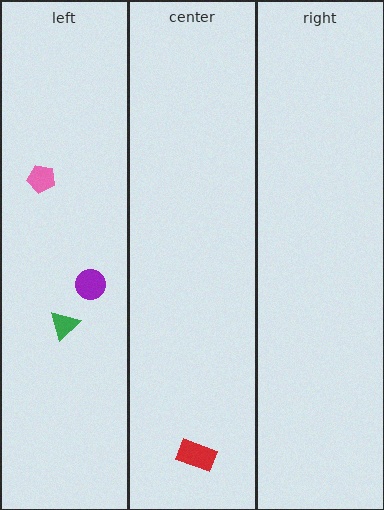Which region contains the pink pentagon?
The left region.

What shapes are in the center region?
The red rectangle.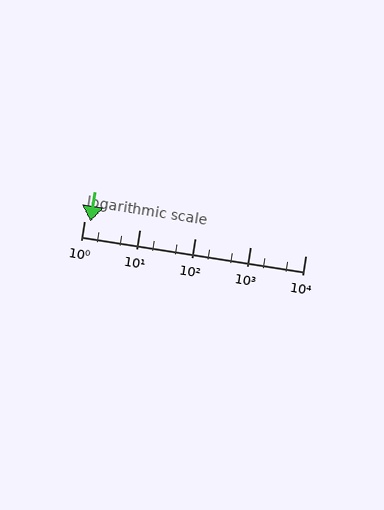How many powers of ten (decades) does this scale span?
The scale spans 4 decades, from 1 to 10000.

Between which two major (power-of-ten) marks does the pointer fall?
The pointer is between 1 and 10.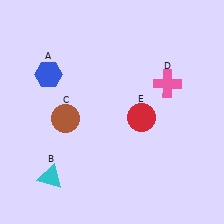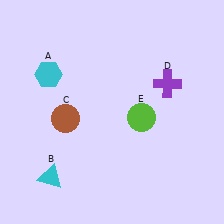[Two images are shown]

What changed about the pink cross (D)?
In Image 1, D is pink. In Image 2, it changed to purple.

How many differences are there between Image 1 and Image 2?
There are 3 differences between the two images.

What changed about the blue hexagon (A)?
In Image 1, A is blue. In Image 2, it changed to cyan.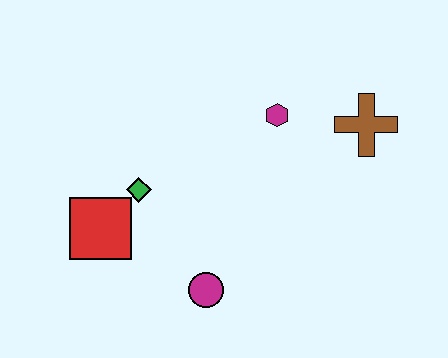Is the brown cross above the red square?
Yes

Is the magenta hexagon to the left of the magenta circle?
No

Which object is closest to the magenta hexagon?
The brown cross is closest to the magenta hexagon.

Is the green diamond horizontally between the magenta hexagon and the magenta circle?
No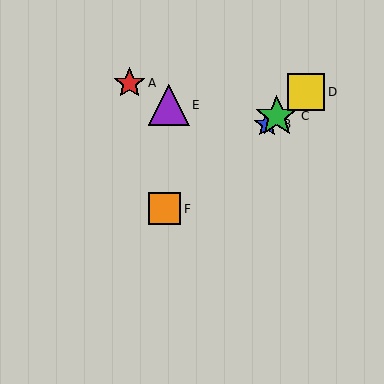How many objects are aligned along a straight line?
4 objects (B, C, D, F) are aligned along a straight line.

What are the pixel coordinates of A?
Object A is at (130, 83).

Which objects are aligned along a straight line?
Objects B, C, D, F are aligned along a straight line.